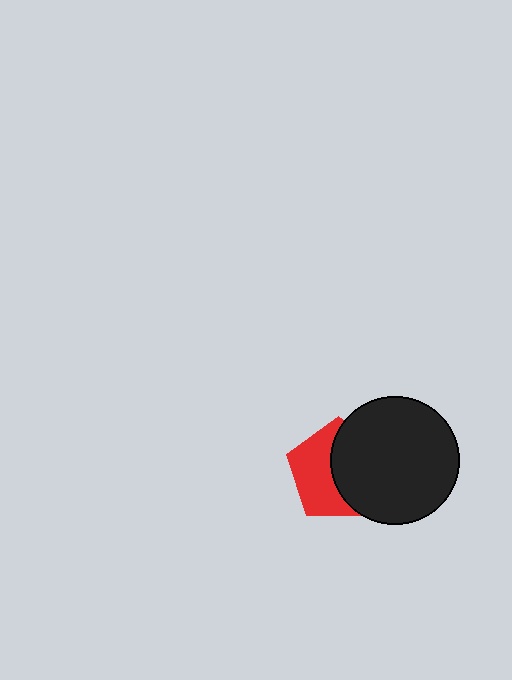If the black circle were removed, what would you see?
You would see the complete red pentagon.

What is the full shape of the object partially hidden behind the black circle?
The partially hidden object is a red pentagon.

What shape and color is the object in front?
The object in front is a black circle.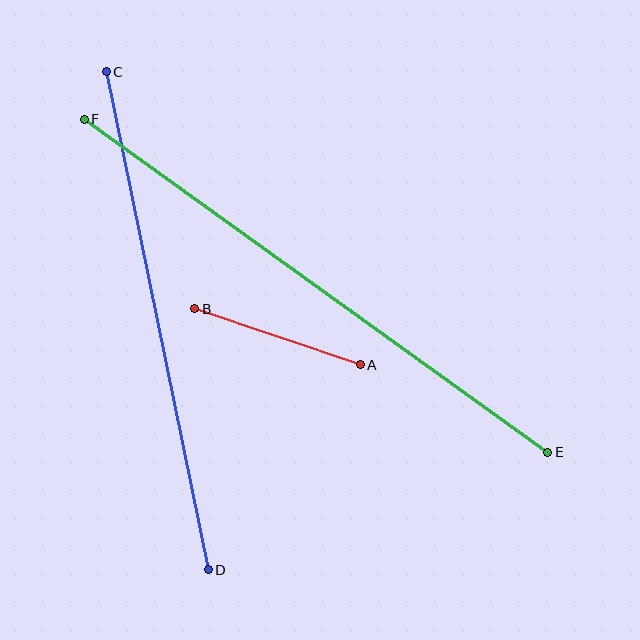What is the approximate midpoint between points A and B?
The midpoint is at approximately (278, 337) pixels.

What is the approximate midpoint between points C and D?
The midpoint is at approximately (157, 321) pixels.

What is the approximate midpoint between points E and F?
The midpoint is at approximately (316, 286) pixels.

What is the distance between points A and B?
The distance is approximately 175 pixels.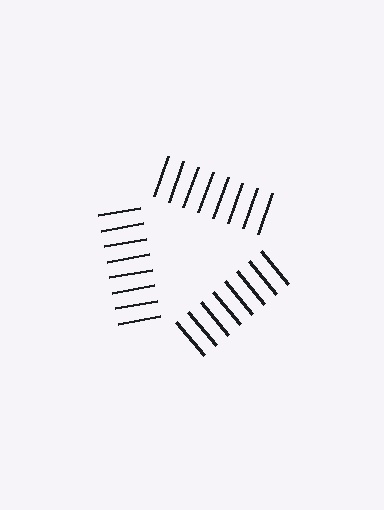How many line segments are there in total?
24 — 8 along each of the 3 edges.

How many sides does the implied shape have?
3 sides — the line-ends trace a triangle.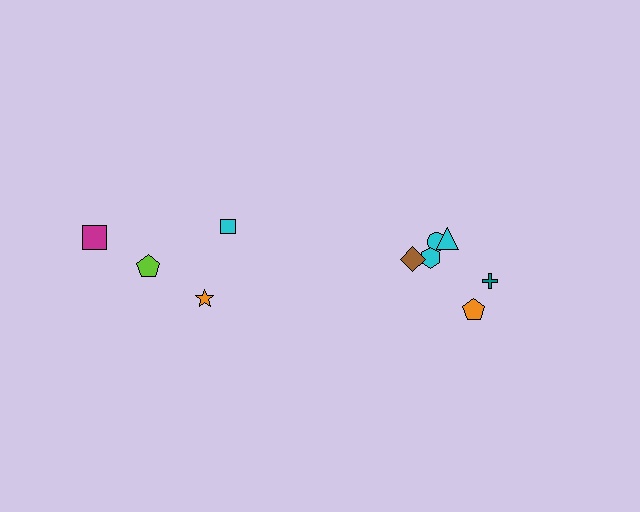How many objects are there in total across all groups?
There are 10 objects.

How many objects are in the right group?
There are 6 objects.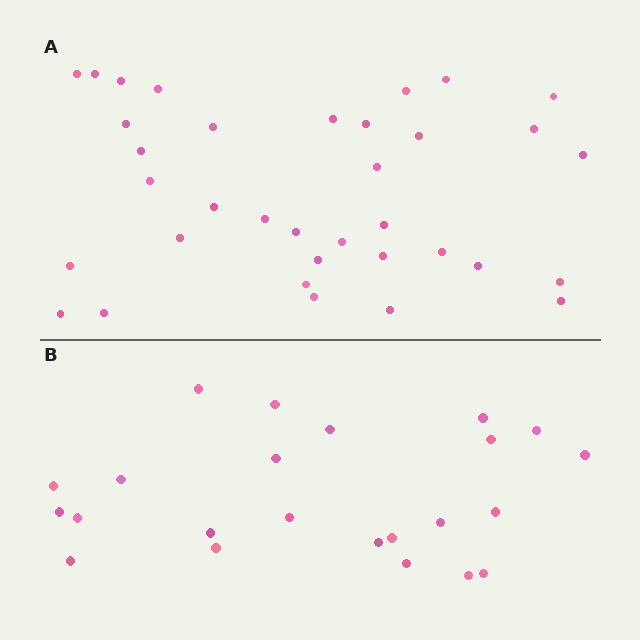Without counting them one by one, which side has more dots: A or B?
Region A (the top region) has more dots.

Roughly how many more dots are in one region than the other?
Region A has roughly 12 or so more dots than region B.